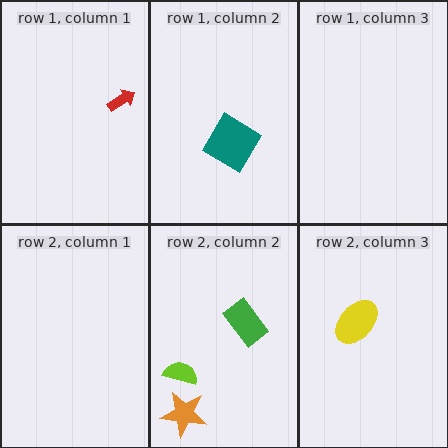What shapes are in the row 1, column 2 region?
The teal diamond.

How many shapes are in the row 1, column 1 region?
1.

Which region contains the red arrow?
The row 1, column 1 region.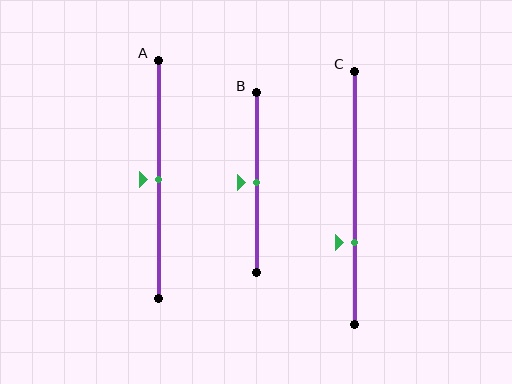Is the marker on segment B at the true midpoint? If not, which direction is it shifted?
Yes, the marker on segment B is at the true midpoint.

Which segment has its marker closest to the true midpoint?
Segment A has its marker closest to the true midpoint.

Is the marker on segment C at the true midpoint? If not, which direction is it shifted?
No, the marker on segment C is shifted downward by about 18% of the segment length.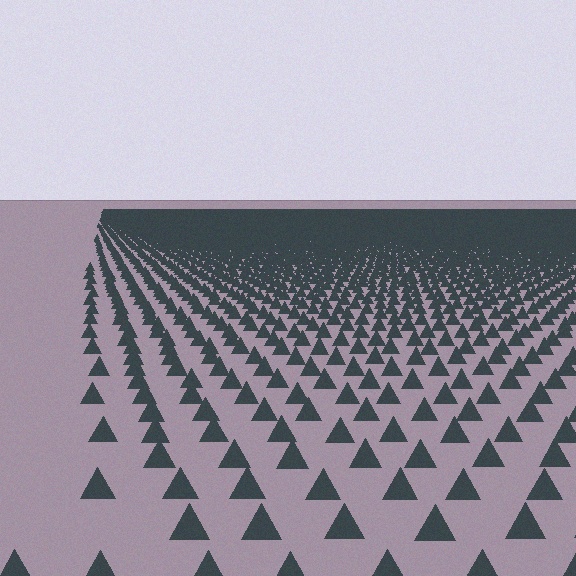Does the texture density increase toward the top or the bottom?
Density increases toward the top.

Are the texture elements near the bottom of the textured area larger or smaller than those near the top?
Larger. Near the bottom, elements are closer to the viewer and appear at a bigger on-screen size.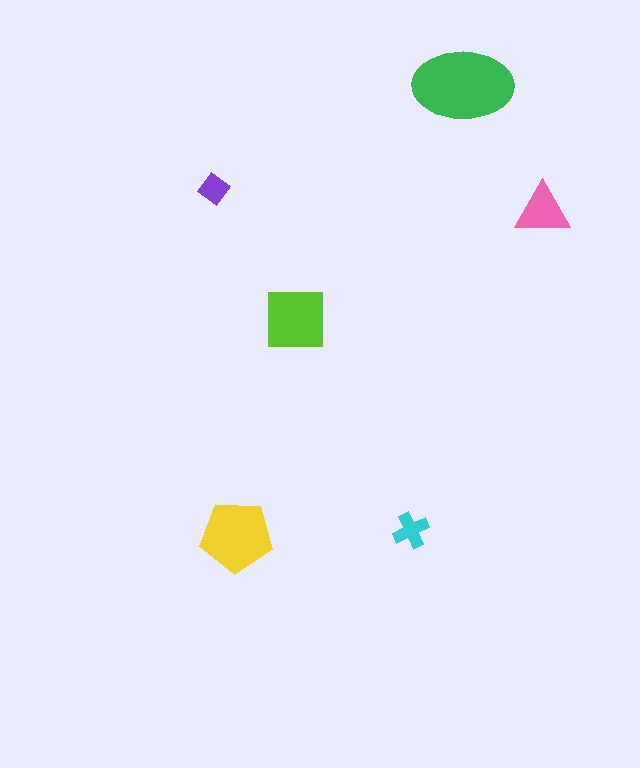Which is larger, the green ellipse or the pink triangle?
The green ellipse.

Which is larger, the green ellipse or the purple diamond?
The green ellipse.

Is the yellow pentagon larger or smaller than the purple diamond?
Larger.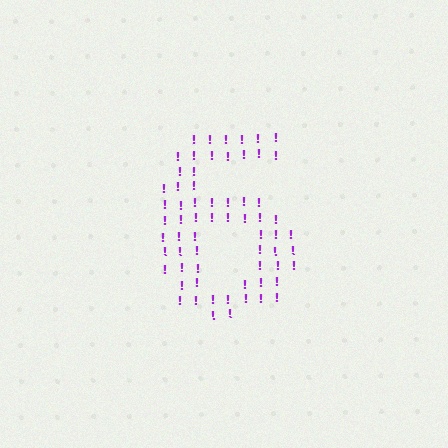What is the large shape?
The large shape is the digit 6.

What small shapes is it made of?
It is made of small exclamation marks.